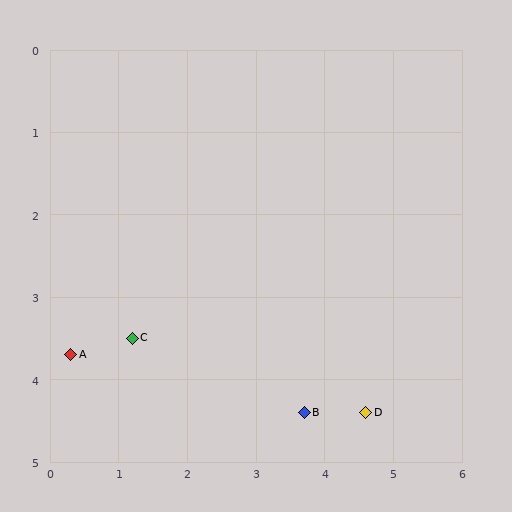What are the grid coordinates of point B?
Point B is at approximately (3.7, 4.4).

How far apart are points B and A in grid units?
Points B and A are about 3.5 grid units apart.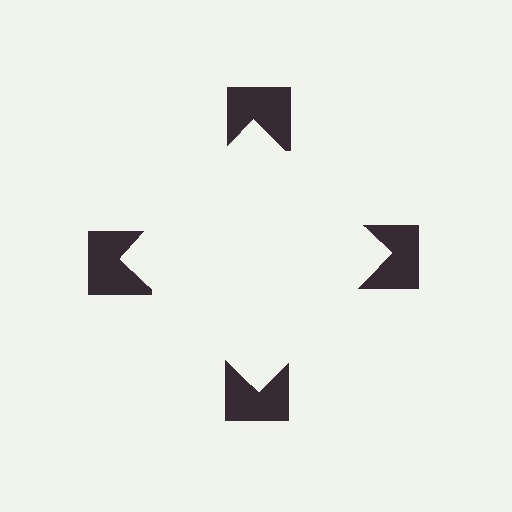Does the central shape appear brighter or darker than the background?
It typically appears slightly brighter than the background, even though no actual brightness change is drawn.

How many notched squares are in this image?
There are 4 — one at each vertex of the illusory square.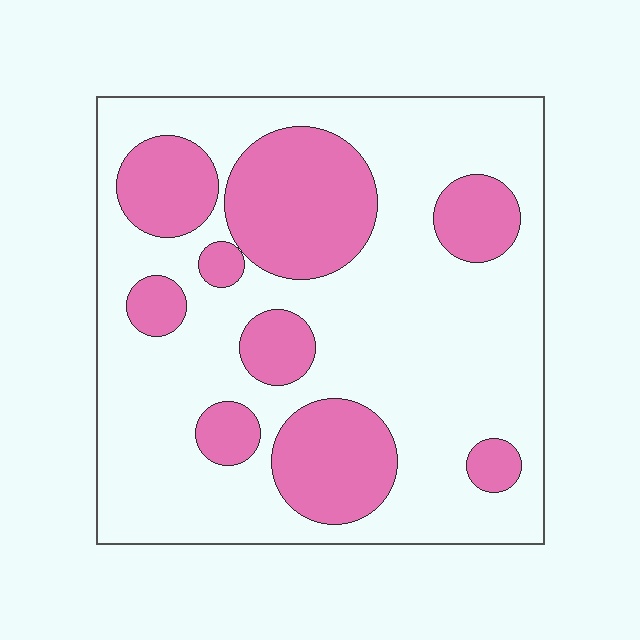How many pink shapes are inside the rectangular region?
9.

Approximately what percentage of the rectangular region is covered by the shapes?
Approximately 30%.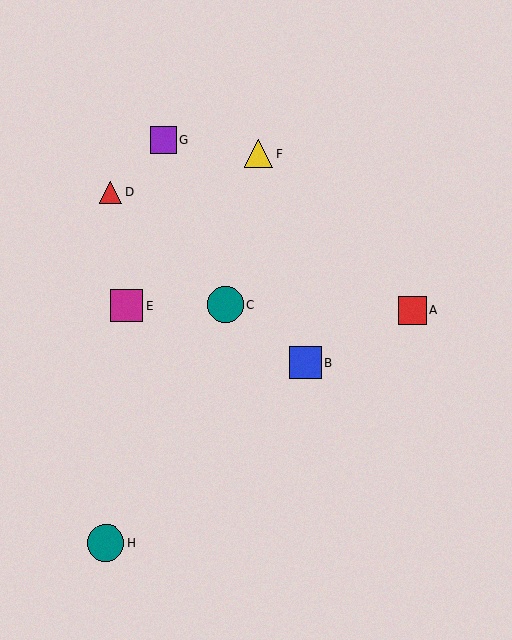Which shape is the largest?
The teal circle (labeled H) is the largest.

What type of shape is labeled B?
Shape B is a blue square.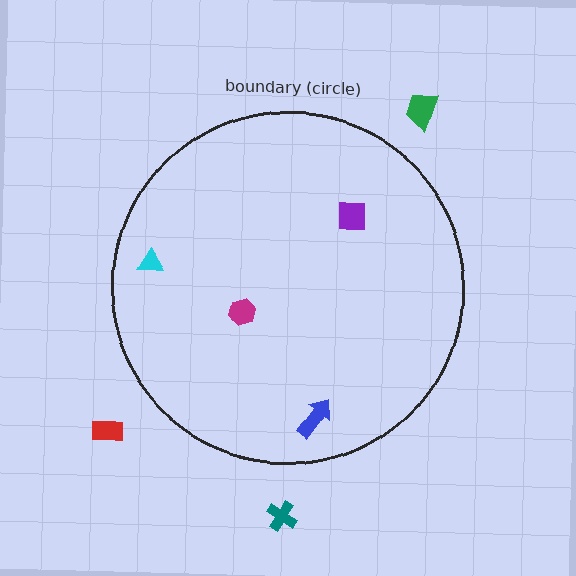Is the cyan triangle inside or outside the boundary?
Inside.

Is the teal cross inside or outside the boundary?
Outside.